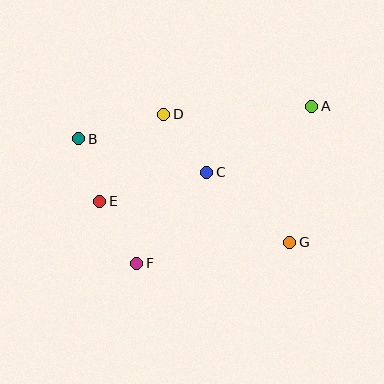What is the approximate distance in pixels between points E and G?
The distance between E and G is approximately 194 pixels.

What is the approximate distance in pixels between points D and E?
The distance between D and E is approximately 108 pixels.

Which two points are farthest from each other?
Points A and B are farthest from each other.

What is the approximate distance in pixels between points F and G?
The distance between F and G is approximately 154 pixels.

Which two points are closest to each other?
Points B and E are closest to each other.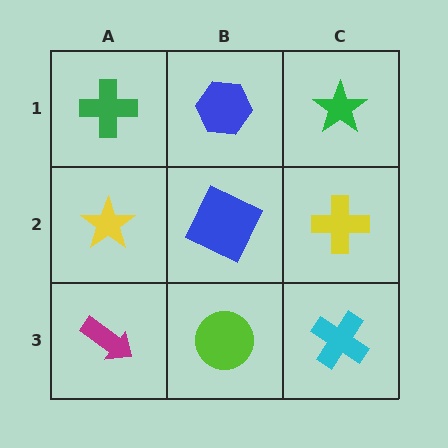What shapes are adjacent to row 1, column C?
A yellow cross (row 2, column C), a blue hexagon (row 1, column B).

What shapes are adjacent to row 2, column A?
A green cross (row 1, column A), a magenta arrow (row 3, column A), a blue square (row 2, column B).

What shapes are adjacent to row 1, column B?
A blue square (row 2, column B), a green cross (row 1, column A), a green star (row 1, column C).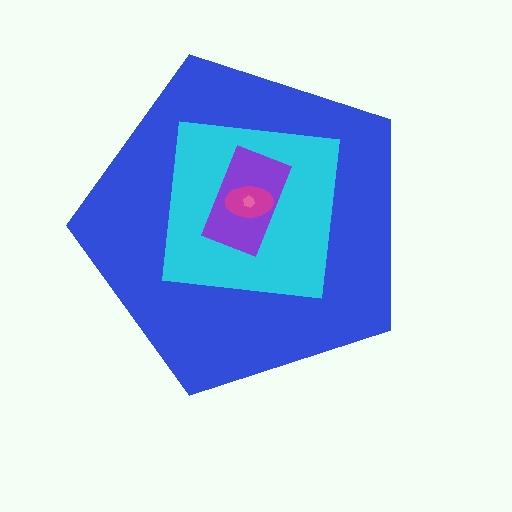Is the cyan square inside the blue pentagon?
Yes.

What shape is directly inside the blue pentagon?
The cyan square.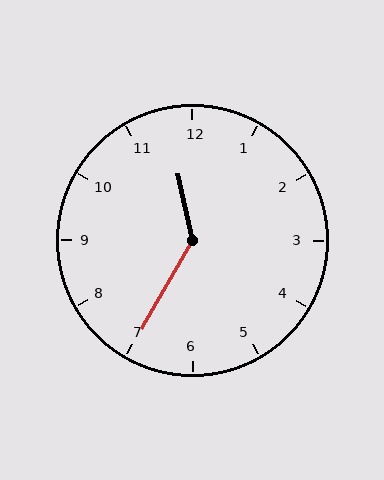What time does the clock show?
11:35.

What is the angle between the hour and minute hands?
Approximately 138 degrees.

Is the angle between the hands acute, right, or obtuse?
It is obtuse.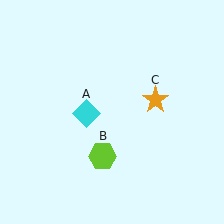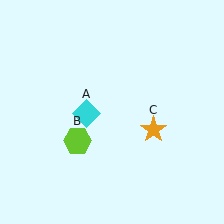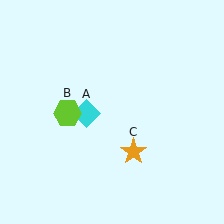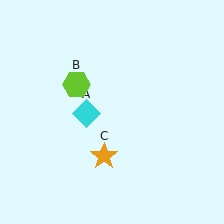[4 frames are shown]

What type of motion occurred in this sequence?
The lime hexagon (object B), orange star (object C) rotated clockwise around the center of the scene.